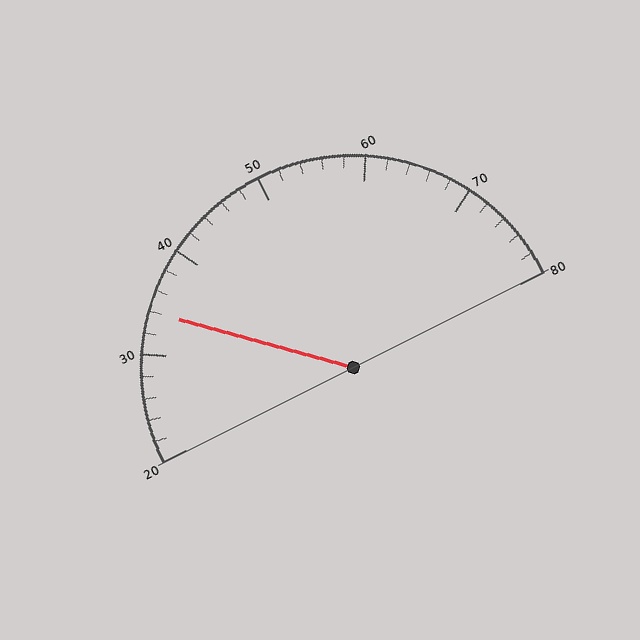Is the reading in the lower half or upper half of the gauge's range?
The reading is in the lower half of the range (20 to 80).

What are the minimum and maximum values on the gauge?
The gauge ranges from 20 to 80.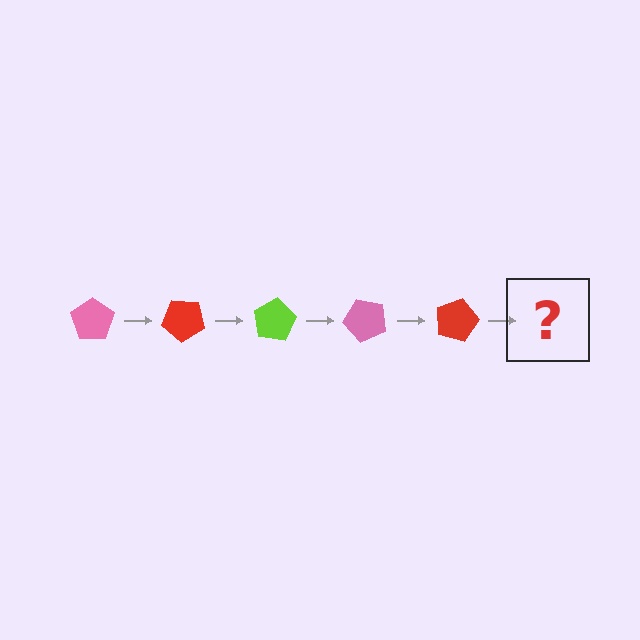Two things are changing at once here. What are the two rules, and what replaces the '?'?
The two rules are that it rotates 40 degrees each step and the color cycles through pink, red, and lime. The '?' should be a lime pentagon, rotated 200 degrees from the start.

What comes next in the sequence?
The next element should be a lime pentagon, rotated 200 degrees from the start.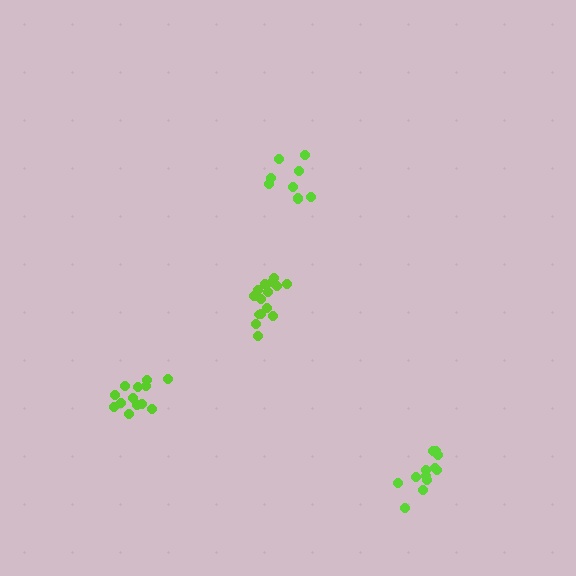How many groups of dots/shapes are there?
There are 4 groups.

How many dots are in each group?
Group 1: 15 dots, Group 2: 12 dots, Group 3: 9 dots, Group 4: 13 dots (49 total).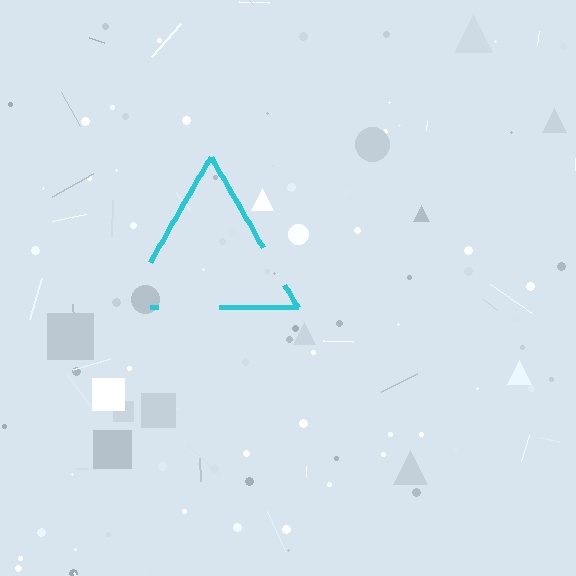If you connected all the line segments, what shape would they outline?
They would outline a triangle.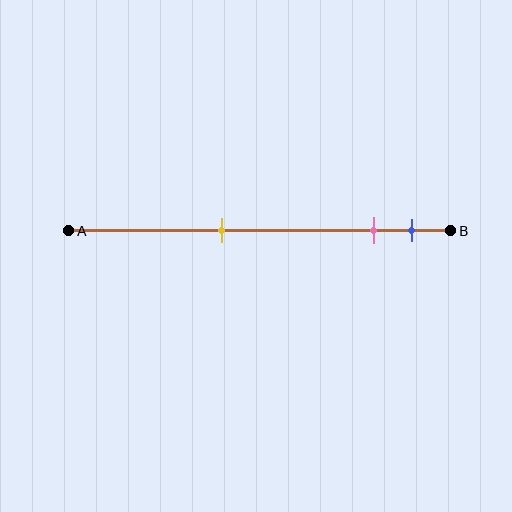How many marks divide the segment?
There are 3 marks dividing the segment.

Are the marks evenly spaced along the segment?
No, the marks are not evenly spaced.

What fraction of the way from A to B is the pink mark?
The pink mark is approximately 80% (0.8) of the way from A to B.